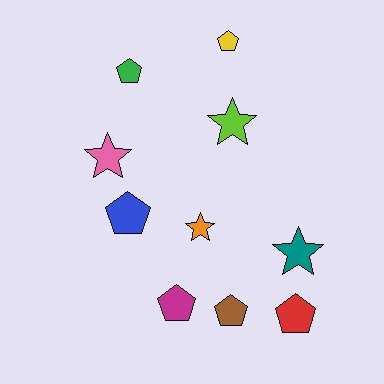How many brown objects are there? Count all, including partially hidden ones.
There is 1 brown object.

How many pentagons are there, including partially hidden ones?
There are 6 pentagons.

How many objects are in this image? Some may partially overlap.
There are 10 objects.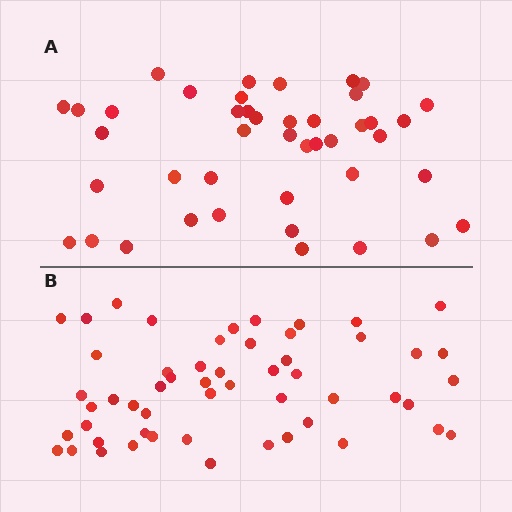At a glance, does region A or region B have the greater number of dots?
Region B (the bottom region) has more dots.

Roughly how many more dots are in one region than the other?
Region B has roughly 12 or so more dots than region A.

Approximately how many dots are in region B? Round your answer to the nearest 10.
About 50 dots. (The exact count is 54, which rounds to 50.)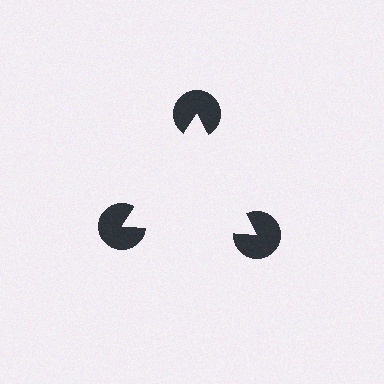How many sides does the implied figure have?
3 sides.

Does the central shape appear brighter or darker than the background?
It typically appears slightly brighter than the background, even though no actual brightness change is drawn.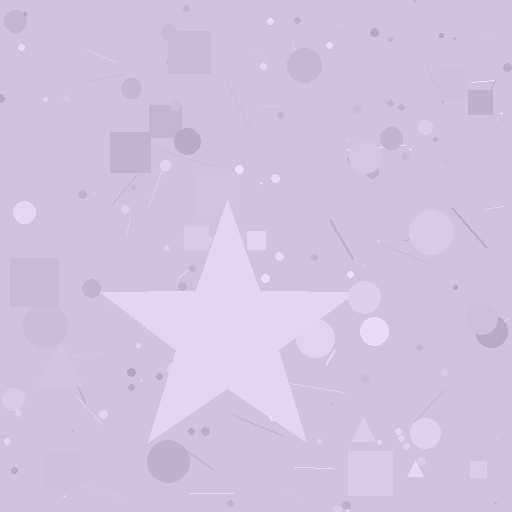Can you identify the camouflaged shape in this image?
The camouflaged shape is a star.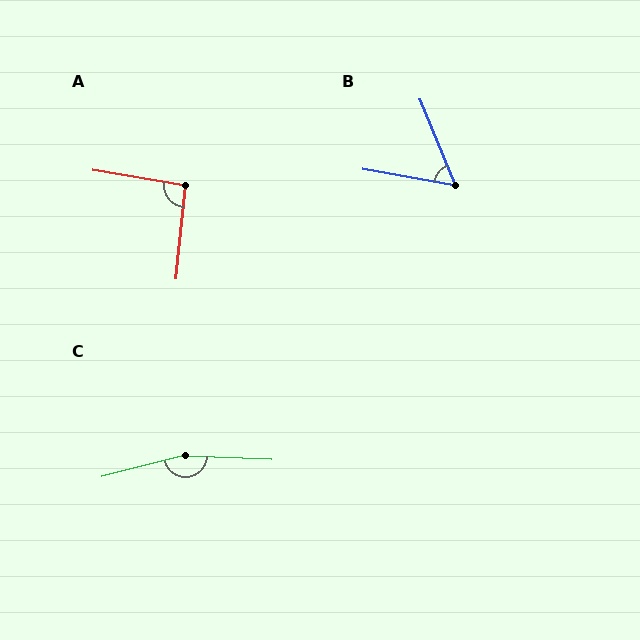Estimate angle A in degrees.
Approximately 94 degrees.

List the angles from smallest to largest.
B (57°), A (94°), C (163°).